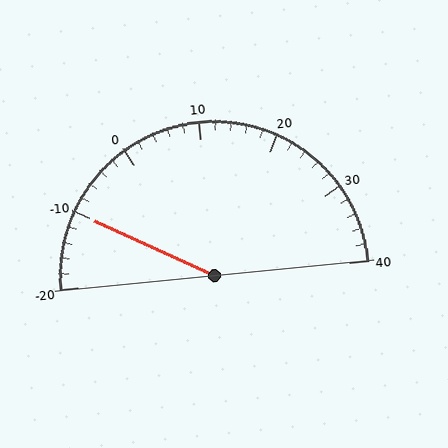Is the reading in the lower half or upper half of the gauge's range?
The reading is in the lower half of the range (-20 to 40).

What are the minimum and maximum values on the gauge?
The gauge ranges from -20 to 40.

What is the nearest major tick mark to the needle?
The nearest major tick mark is -10.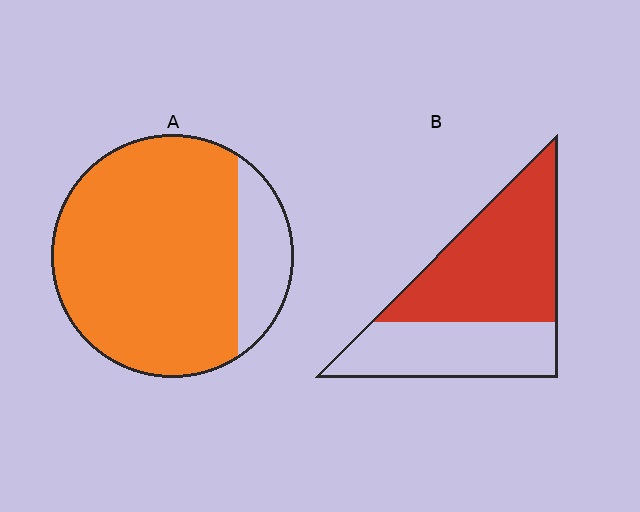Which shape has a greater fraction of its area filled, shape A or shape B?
Shape A.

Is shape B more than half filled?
Yes.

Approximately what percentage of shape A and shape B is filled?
A is approximately 85% and B is approximately 60%.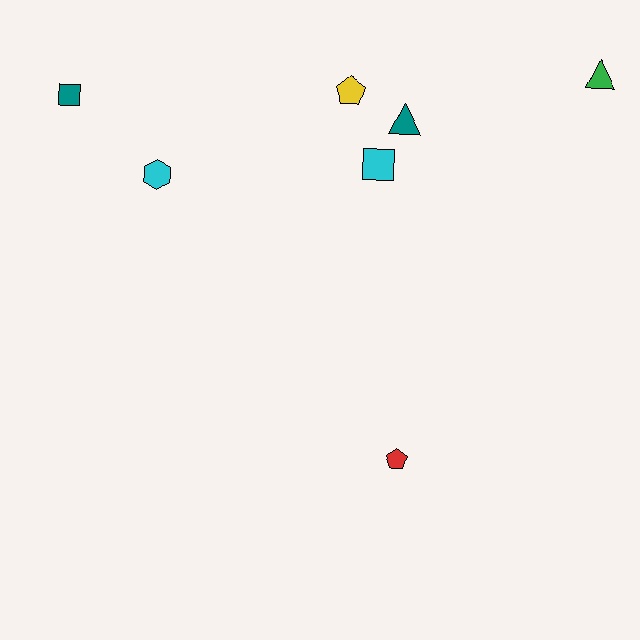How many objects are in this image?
There are 7 objects.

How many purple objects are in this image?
There are no purple objects.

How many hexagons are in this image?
There is 1 hexagon.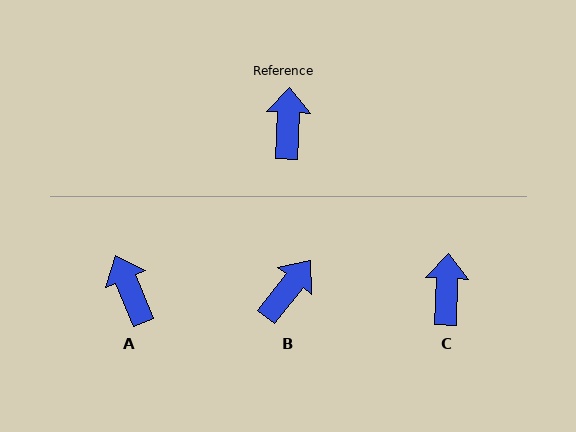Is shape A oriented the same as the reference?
No, it is off by about 25 degrees.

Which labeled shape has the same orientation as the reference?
C.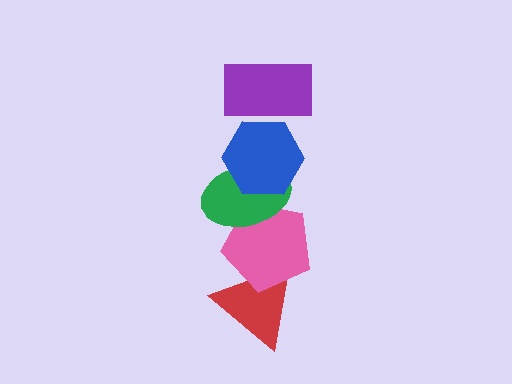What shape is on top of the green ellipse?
The blue hexagon is on top of the green ellipse.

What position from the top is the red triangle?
The red triangle is 5th from the top.